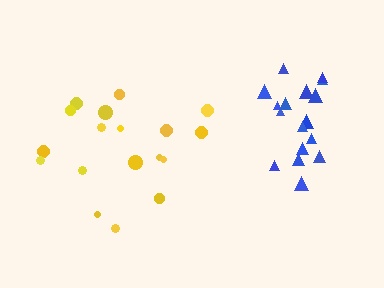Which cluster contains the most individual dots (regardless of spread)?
Yellow (18).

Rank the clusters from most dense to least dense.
blue, yellow.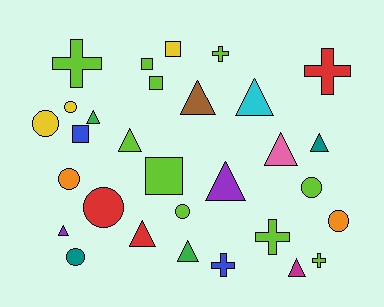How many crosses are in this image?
There are 6 crosses.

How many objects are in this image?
There are 30 objects.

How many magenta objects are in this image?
There is 1 magenta object.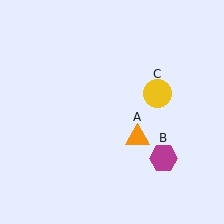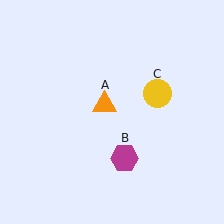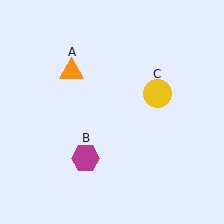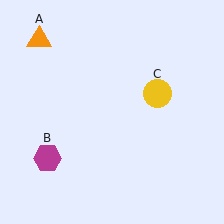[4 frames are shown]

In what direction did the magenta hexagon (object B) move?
The magenta hexagon (object B) moved left.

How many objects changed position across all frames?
2 objects changed position: orange triangle (object A), magenta hexagon (object B).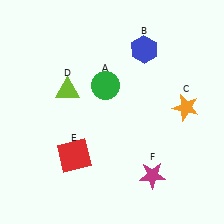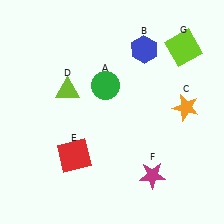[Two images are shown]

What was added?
A lime square (G) was added in Image 2.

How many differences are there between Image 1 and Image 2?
There is 1 difference between the two images.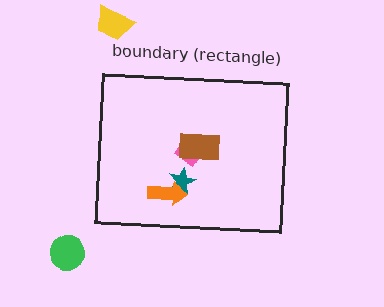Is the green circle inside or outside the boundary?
Outside.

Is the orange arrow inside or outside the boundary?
Inside.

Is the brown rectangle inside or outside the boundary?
Inside.